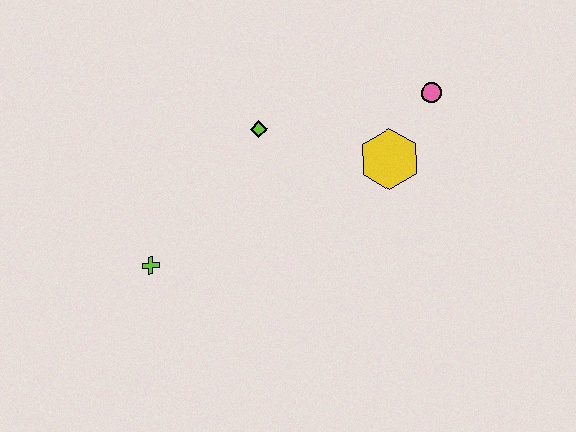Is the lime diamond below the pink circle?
Yes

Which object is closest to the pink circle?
The yellow hexagon is closest to the pink circle.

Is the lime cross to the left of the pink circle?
Yes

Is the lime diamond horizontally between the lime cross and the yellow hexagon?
Yes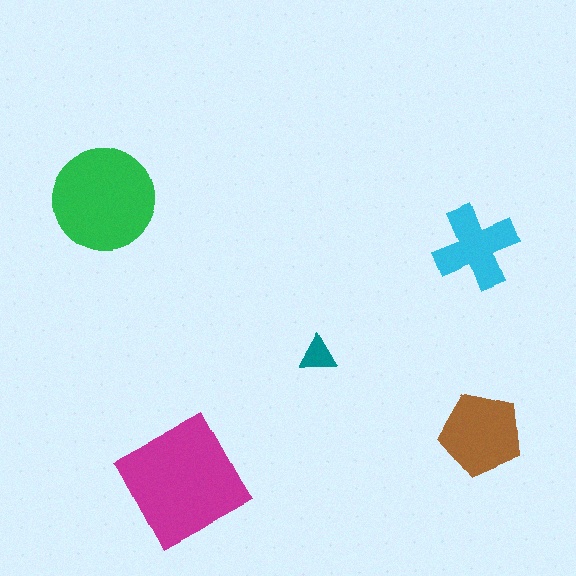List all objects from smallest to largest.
The teal triangle, the cyan cross, the brown pentagon, the green circle, the magenta square.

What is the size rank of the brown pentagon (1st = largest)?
3rd.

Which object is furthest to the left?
The green circle is leftmost.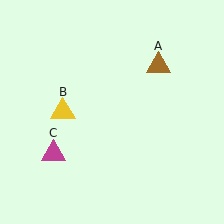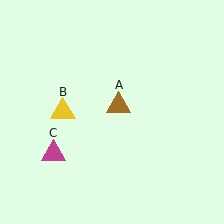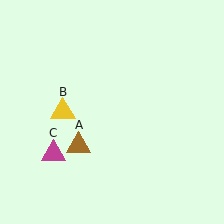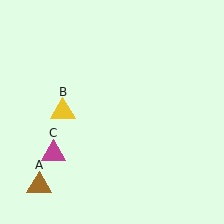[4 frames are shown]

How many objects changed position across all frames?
1 object changed position: brown triangle (object A).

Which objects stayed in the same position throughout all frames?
Yellow triangle (object B) and magenta triangle (object C) remained stationary.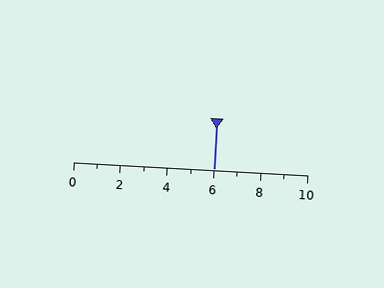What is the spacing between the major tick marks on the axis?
The major ticks are spaced 2 apart.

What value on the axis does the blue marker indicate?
The marker indicates approximately 6.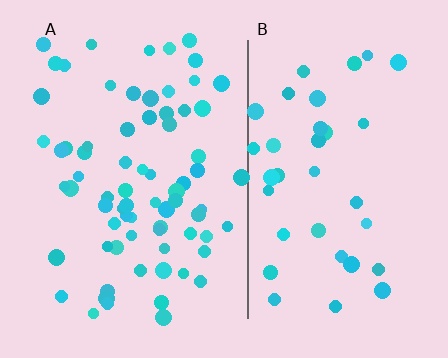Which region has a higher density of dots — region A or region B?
A (the left).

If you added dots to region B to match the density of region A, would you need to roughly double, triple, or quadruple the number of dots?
Approximately double.